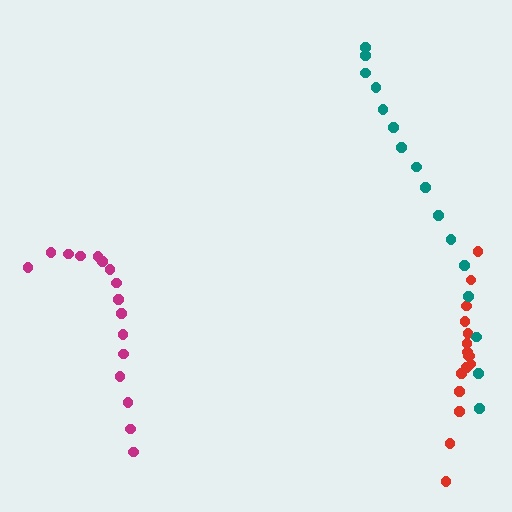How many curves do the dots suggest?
There are 3 distinct paths.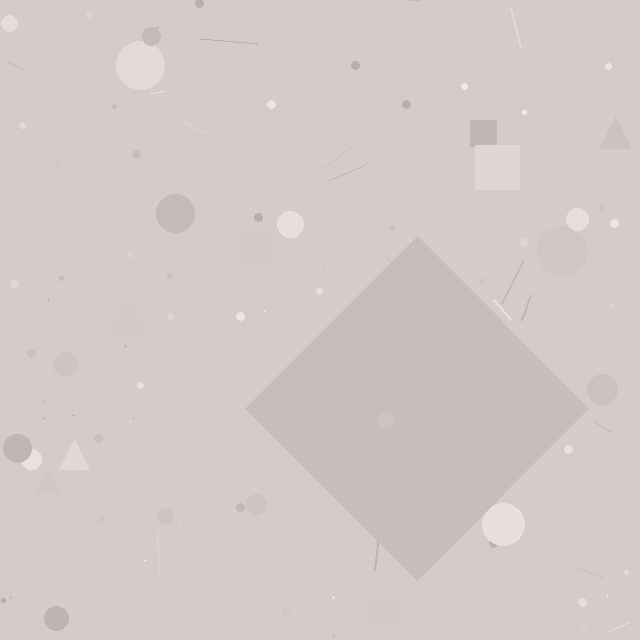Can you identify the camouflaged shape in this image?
The camouflaged shape is a diamond.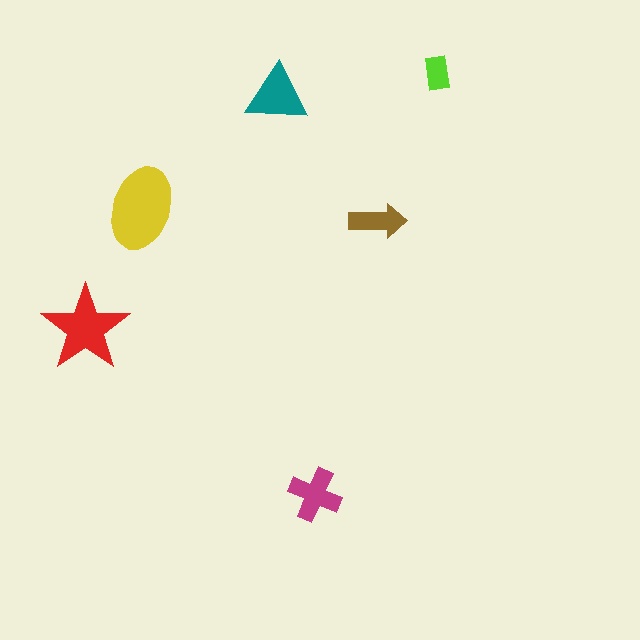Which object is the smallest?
The lime rectangle.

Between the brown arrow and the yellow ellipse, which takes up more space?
The yellow ellipse.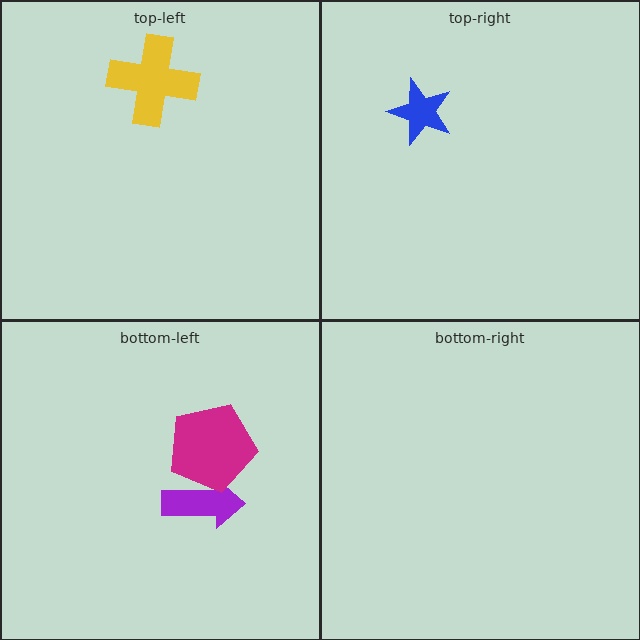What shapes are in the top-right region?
The blue star.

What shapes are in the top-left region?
The yellow cross.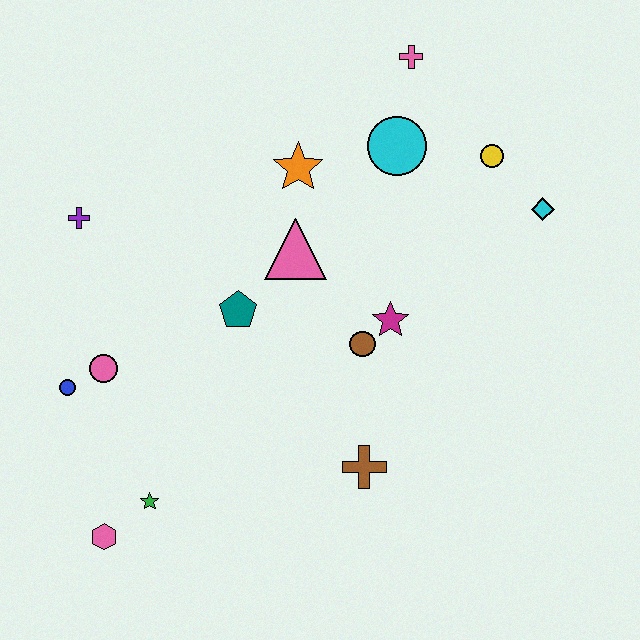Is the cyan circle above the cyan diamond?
Yes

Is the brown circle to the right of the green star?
Yes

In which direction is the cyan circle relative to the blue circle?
The cyan circle is to the right of the blue circle.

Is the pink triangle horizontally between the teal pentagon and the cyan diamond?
Yes